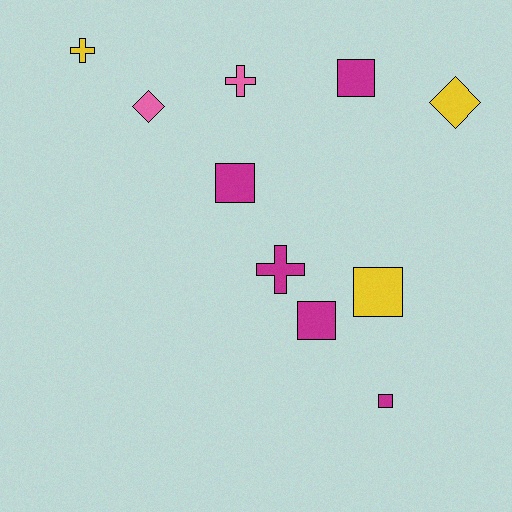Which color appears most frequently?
Magenta, with 5 objects.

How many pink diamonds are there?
There is 1 pink diamond.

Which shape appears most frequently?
Square, with 5 objects.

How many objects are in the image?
There are 10 objects.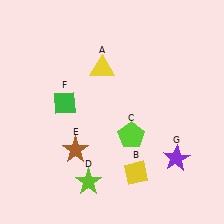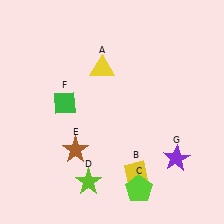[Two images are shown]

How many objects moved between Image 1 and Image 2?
1 object moved between the two images.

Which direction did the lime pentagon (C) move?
The lime pentagon (C) moved down.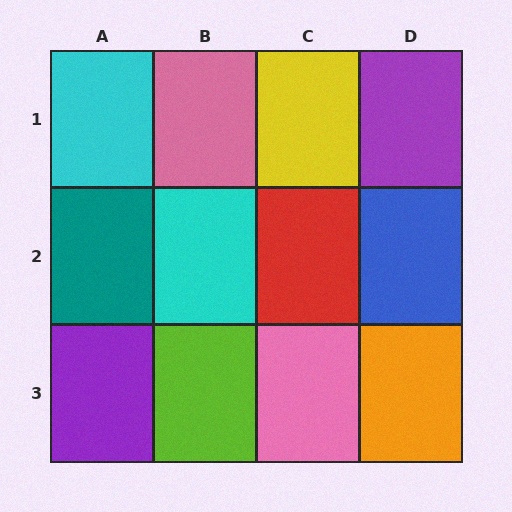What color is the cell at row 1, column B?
Pink.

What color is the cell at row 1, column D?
Purple.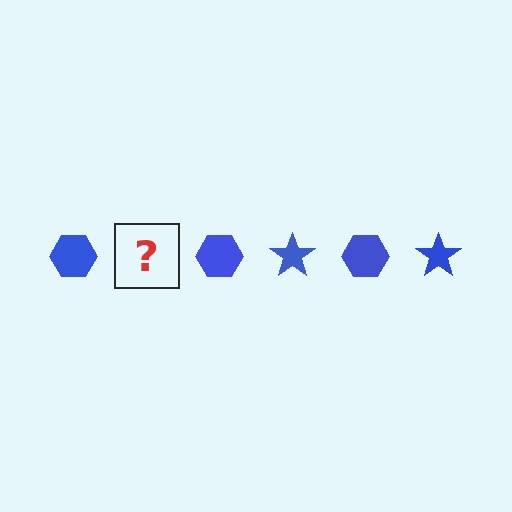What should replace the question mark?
The question mark should be replaced with a blue star.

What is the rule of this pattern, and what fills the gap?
The rule is that the pattern cycles through hexagon, star shapes in blue. The gap should be filled with a blue star.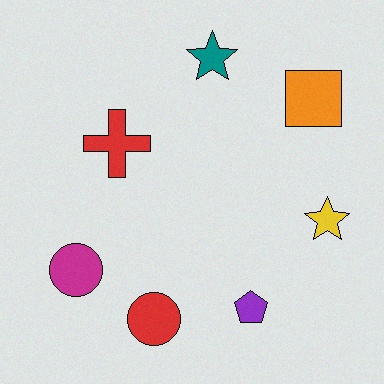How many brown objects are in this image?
There are no brown objects.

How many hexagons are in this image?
There are no hexagons.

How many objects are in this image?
There are 7 objects.